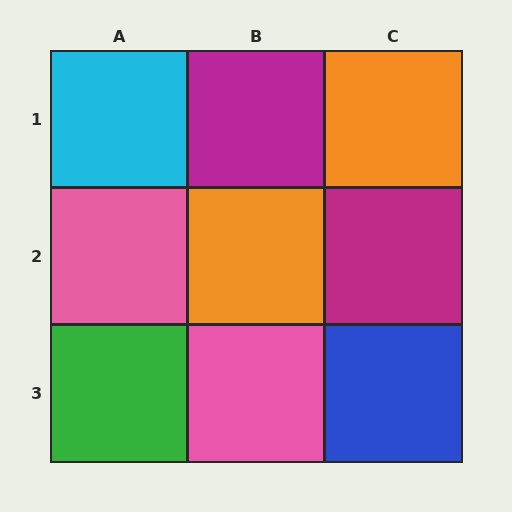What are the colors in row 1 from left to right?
Cyan, magenta, orange.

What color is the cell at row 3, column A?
Green.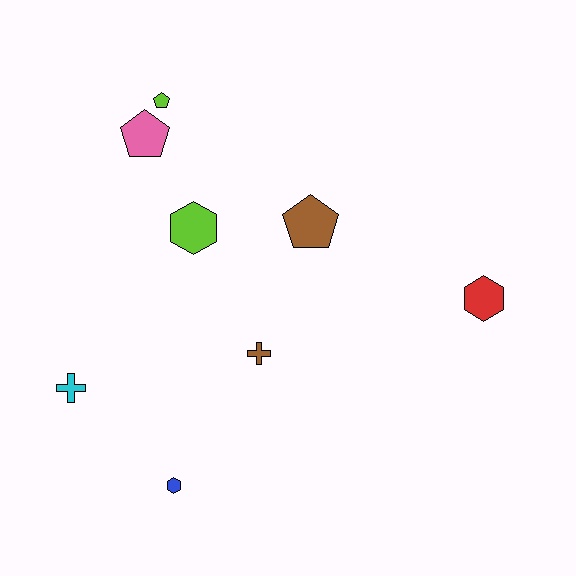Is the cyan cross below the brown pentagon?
Yes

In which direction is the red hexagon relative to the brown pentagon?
The red hexagon is to the right of the brown pentagon.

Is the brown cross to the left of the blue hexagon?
No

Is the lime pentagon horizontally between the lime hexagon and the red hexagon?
No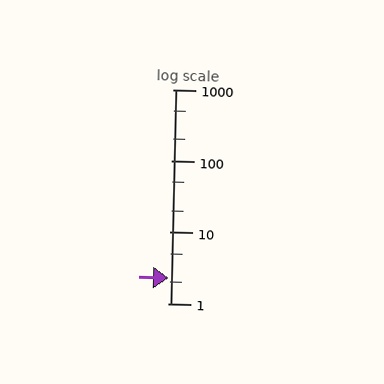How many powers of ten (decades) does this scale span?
The scale spans 3 decades, from 1 to 1000.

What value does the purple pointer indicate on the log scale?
The pointer indicates approximately 2.3.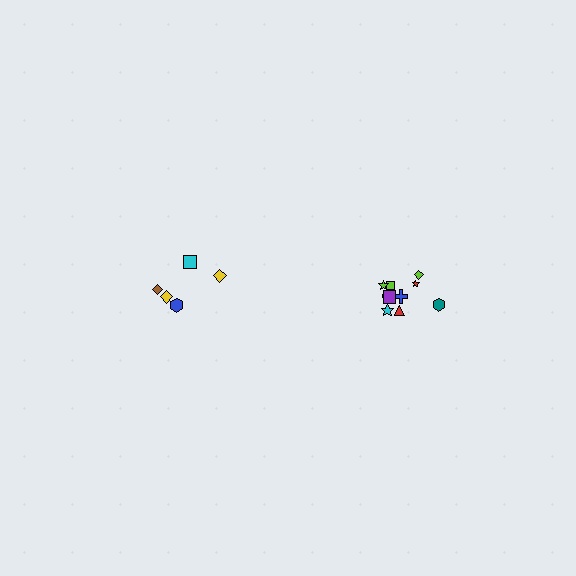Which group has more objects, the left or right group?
The right group.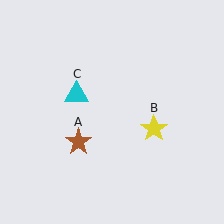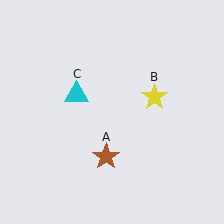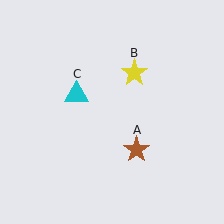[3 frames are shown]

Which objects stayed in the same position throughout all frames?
Cyan triangle (object C) remained stationary.